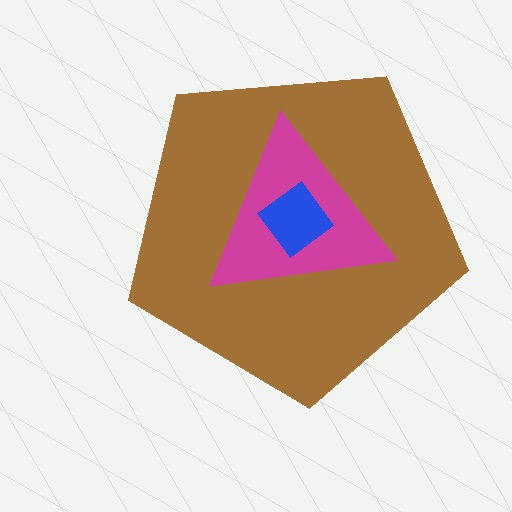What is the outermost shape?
The brown pentagon.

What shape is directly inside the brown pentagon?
The magenta triangle.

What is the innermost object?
The blue diamond.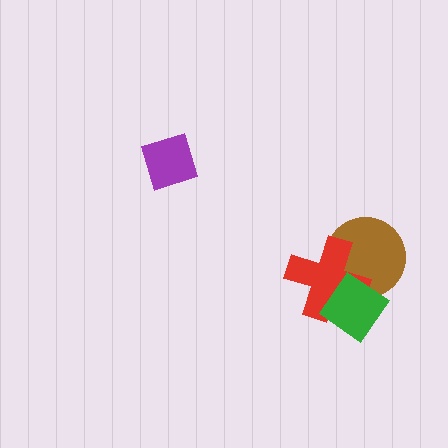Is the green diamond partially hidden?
No, no other shape covers it.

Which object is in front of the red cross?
The green diamond is in front of the red cross.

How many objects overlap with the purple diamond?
0 objects overlap with the purple diamond.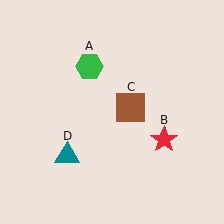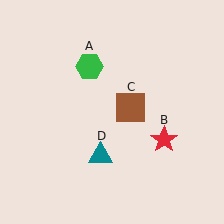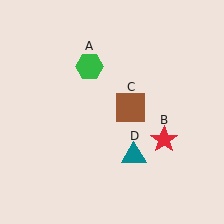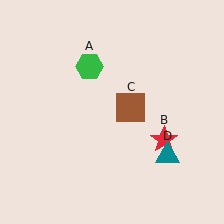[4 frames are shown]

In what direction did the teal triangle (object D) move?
The teal triangle (object D) moved right.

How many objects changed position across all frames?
1 object changed position: teal triangle (object D).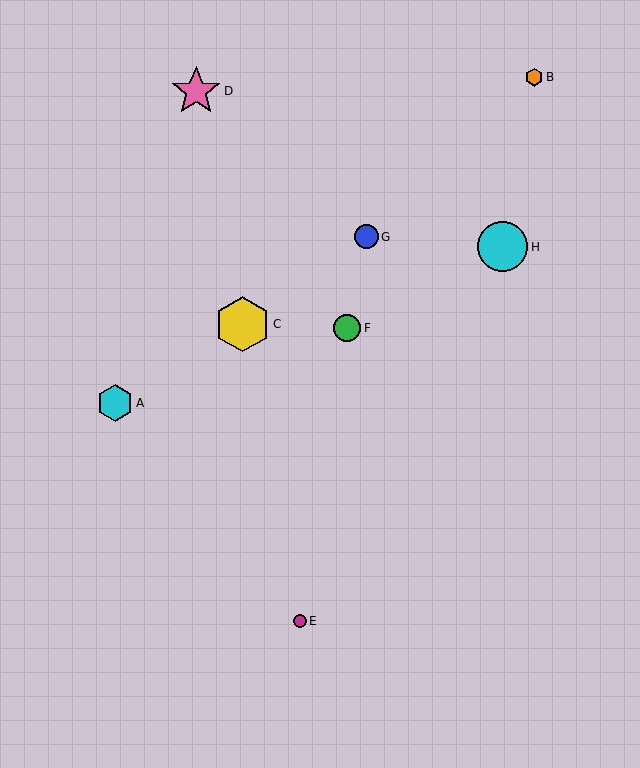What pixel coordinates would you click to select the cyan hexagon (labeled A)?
Click at (115, 403) to select the cyan hexagon A.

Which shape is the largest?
The yellow hexagon (labeled C) is the largest.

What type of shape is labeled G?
Shape G is a blue circle.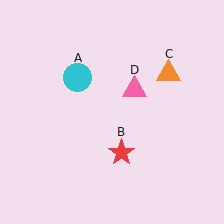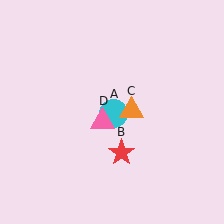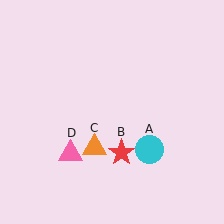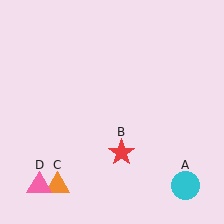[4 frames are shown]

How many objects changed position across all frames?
3 objects changed position: cyan circle (object A), orange triangle (object C), pink triangle (object D).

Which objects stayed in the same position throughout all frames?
Red star (object B) remained stationary.